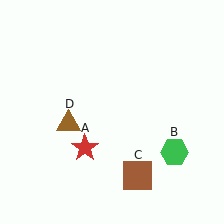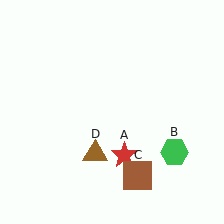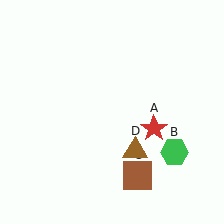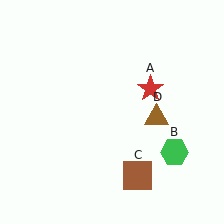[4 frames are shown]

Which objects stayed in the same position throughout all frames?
Green hexagon (object B) and brown square (object C) remained stationary.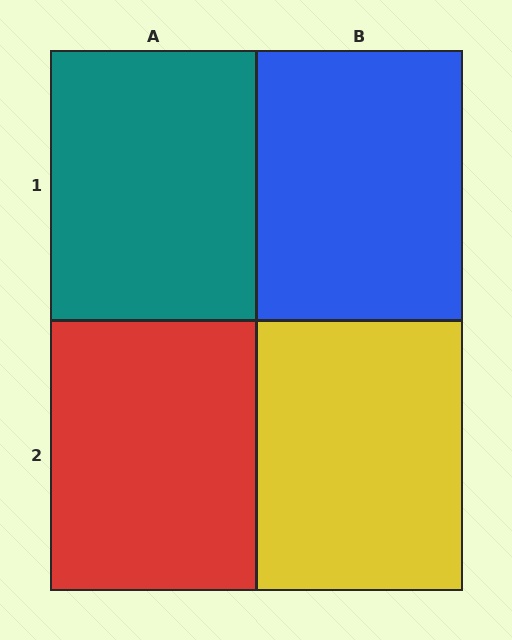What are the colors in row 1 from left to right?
Teal, blue.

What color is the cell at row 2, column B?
Yellow.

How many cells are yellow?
1 cell is yellow.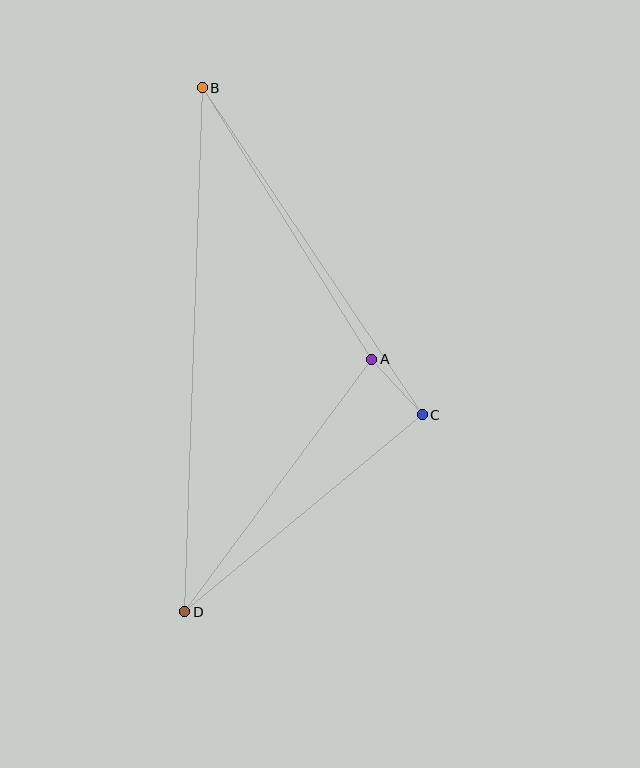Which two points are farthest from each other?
Points B and D are farthest from each other.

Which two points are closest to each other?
Points A and C are closest to each other.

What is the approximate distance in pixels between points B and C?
The distance between B and C is approximately 394 pixels.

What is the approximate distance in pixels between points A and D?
The distance between A and D is approximately 314 pixels.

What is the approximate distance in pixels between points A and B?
The distance between A and B is approximately 320 pixels.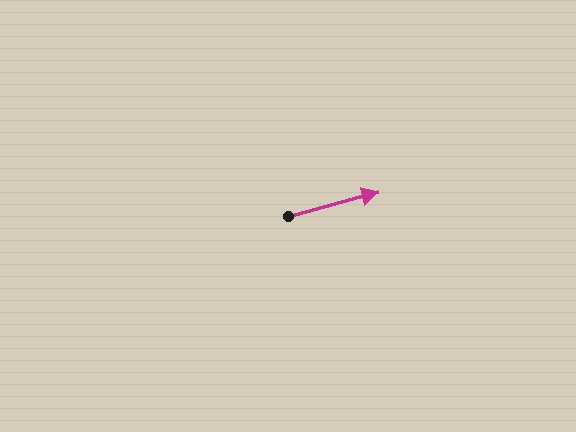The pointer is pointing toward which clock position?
Roughly 3 o'clock.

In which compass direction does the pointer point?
East.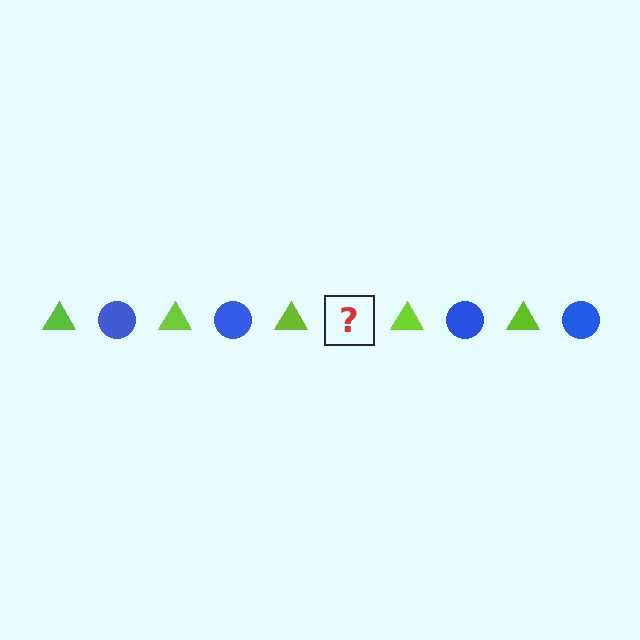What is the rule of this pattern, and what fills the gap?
The rule is that the pattern alternates between lime triangle and blue circle. The gap should be filled with a blue circle.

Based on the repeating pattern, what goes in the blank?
The blank should be a blue circle.